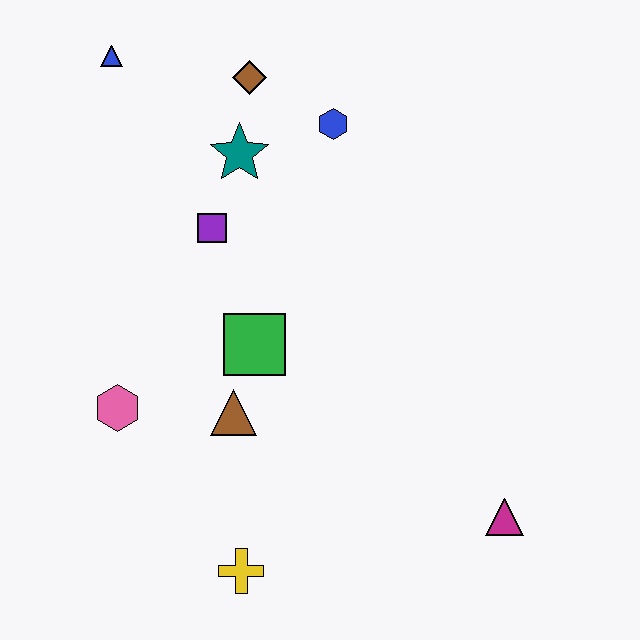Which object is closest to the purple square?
The teal star is closest to the purple square.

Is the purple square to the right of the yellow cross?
No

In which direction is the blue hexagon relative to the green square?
The blue hexagon is above the green square.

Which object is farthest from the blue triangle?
The magenta triangle is farthest from the blue triangle.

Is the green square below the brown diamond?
Yes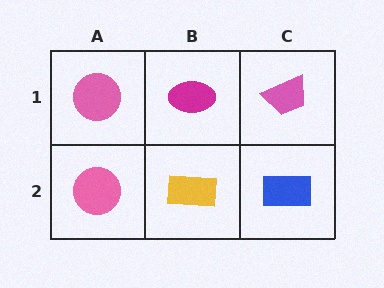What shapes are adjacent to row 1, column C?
A blue rectangle (row 2, column C), a magenta ellipse (row 1, column B).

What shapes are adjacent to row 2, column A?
A pink circle (row 1, column A), a yellow rectangle (row 2, column B).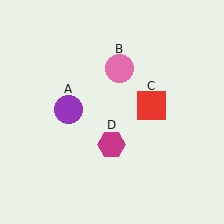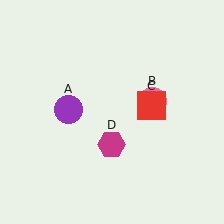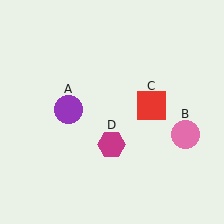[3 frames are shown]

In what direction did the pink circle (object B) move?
The pink circle (object B) moved down and to the right.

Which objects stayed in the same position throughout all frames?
Purple circle (object A) and red square (object C) and magenta hexagon (object D) remained stationary.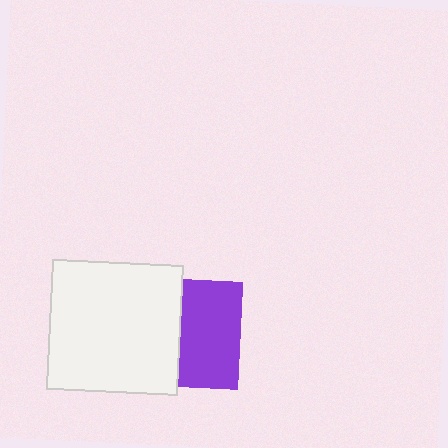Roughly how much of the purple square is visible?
About half of it is visible (roughly 56%).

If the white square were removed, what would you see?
You would see the complete purple square.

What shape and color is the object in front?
The object in front is a white square.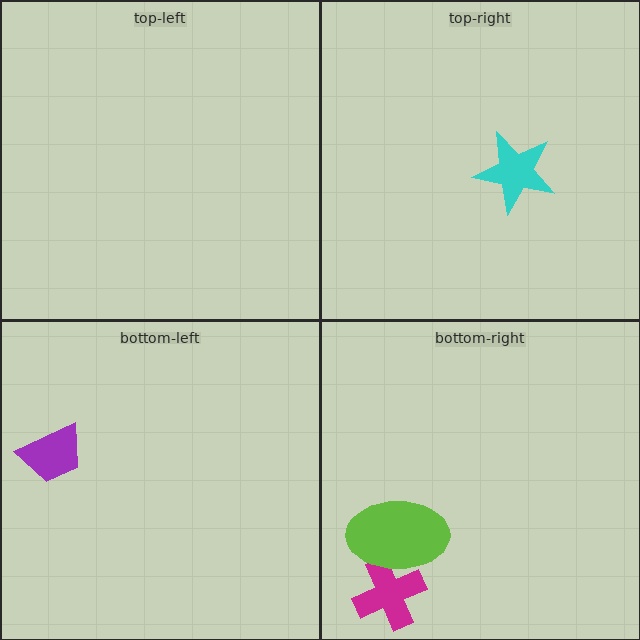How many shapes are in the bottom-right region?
2.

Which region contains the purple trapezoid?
The bottom-left region.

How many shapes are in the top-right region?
1.